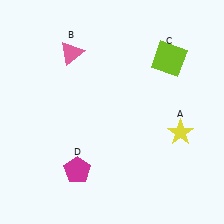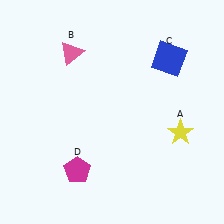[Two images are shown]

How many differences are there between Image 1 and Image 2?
There is 1 difference between the two images.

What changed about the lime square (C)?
In Image 1, C is lime. In Image 2, it changed to blue.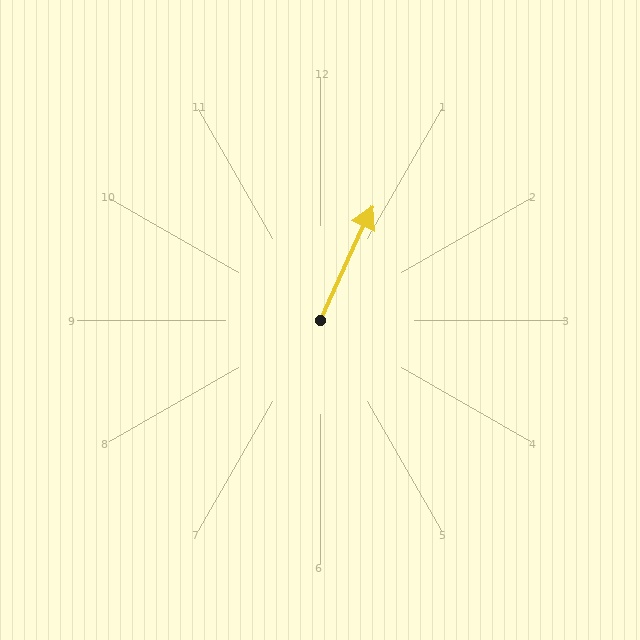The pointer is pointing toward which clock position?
Roughly 1 o'clock.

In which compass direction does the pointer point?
Northeast.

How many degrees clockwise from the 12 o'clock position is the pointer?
Approximately 25 degrees.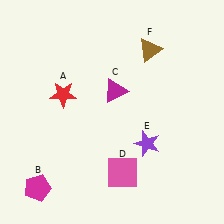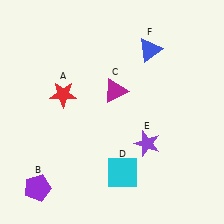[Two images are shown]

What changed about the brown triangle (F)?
In Image 1, F is brown. In Image 2, it changed to blue.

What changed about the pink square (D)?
In Image 1, D is pink. In Image 2, it changed to cyan.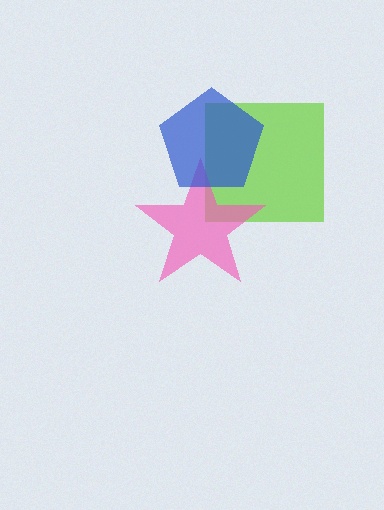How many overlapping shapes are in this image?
There are 3 overlapping shapes in the image.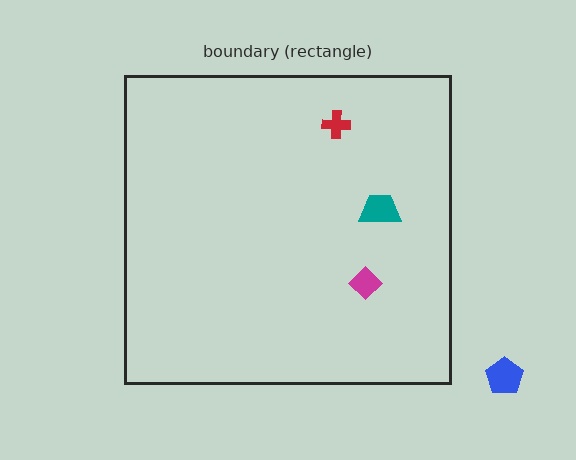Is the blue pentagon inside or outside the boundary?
Outside.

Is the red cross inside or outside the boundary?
Inside.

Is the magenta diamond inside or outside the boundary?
Inside.